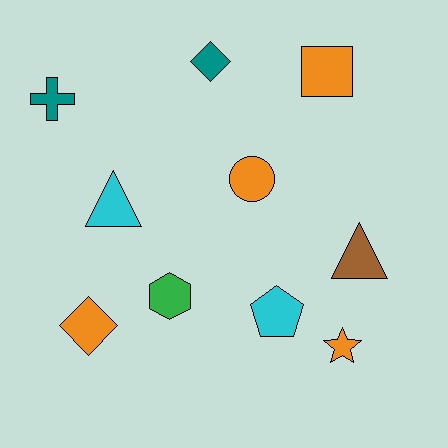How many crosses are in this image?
There is 1 cross.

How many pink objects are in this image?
There are no pink objects.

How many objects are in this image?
There are 10 objects.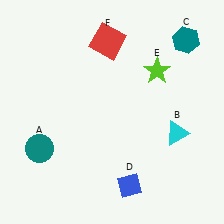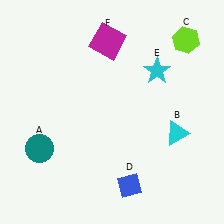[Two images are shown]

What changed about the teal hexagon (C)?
In Image 1, C is teal. In Image 2, it changed to lime.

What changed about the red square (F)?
In Image 1, F is red. In Image 2, it changed to magenta.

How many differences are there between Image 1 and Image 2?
There are 3 differences between the two images.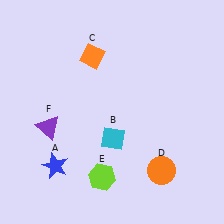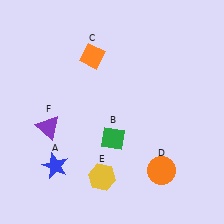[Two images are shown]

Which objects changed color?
B changed from cyan to green. E changed from lime to yellow.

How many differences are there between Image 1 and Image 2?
There are 2 differences between the two images.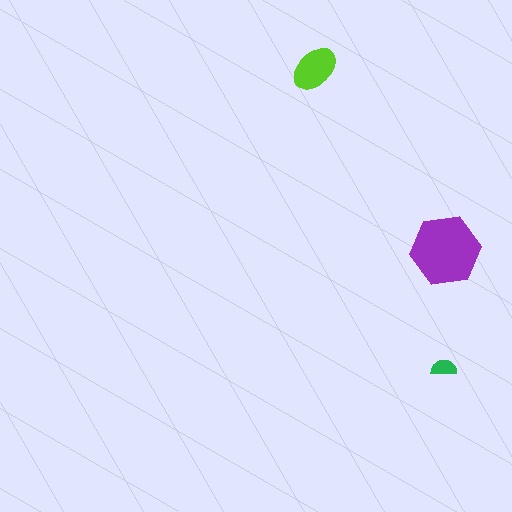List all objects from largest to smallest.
The purple hexagon, the lime ellipse, the green semicircle.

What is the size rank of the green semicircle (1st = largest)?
3rd.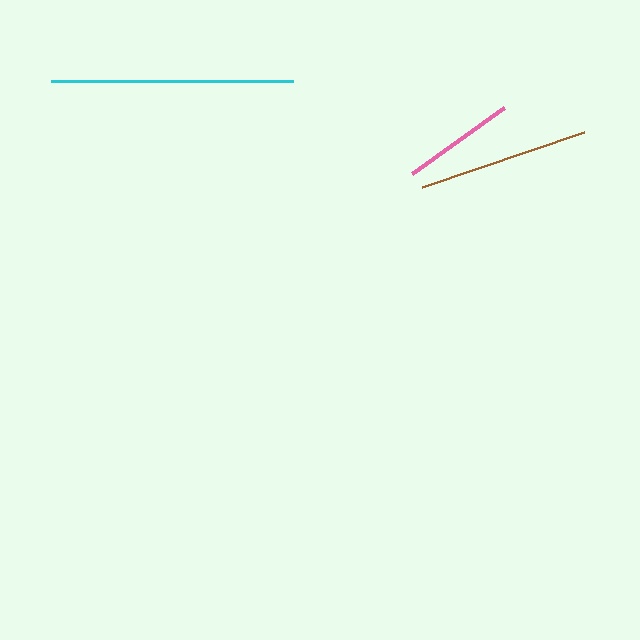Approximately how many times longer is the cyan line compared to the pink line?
The cyan line is approximately 2.1 times the length of the pink line.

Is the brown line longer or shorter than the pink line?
The brown line is longer than the pink line.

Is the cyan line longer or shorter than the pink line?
The cyan line is longer than the pink line.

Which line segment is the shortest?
The pink line is the shortest at approximately 114 pixels.